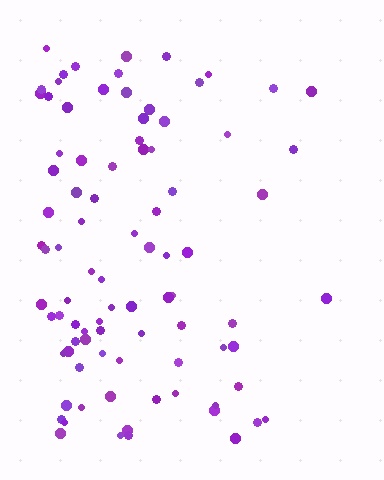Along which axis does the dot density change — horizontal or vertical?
Horizontal.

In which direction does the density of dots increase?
From right to left, with the left side densest.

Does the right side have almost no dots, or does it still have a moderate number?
Still a moderate number, just noticeably fewer than the left.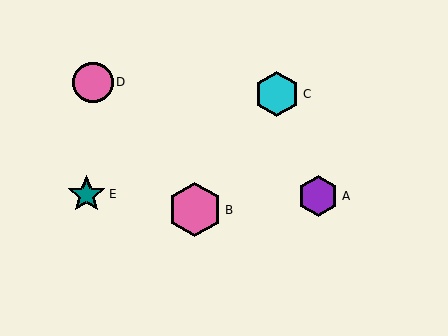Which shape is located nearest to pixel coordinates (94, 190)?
The teal star (labeled E) at (87, 194) is nearest to that location.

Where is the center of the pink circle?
The center of the pink circle is at (93, 82).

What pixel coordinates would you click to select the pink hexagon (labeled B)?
Click at (195, 210) to select the pink hexagon B.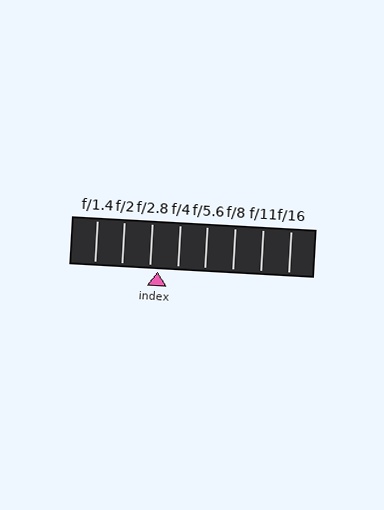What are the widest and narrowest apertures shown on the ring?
The widest aperture shown is f/1.4 and the narrowest is f/16.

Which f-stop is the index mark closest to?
The index mark is closest to f/2.8.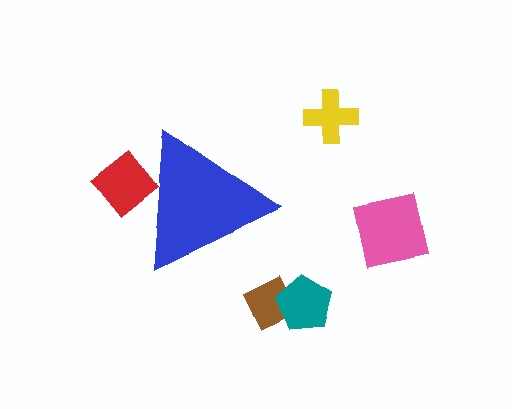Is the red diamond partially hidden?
Yes, the red diamond is partially hidden behind the blue triangle.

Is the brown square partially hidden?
No, the brown square is fully visible.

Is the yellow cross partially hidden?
No, the yellow cross is fully visible.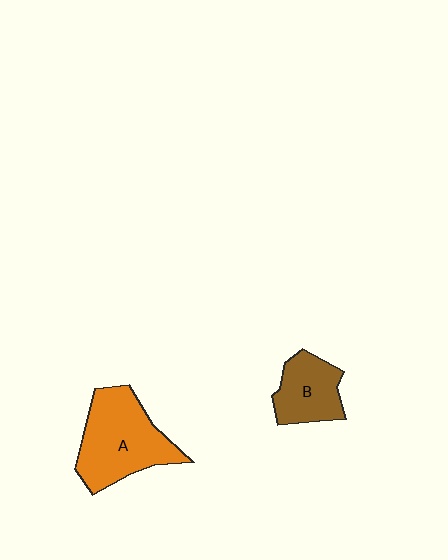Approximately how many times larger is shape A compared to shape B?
Approximately 1.7 times.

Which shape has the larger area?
Shape A (orange).